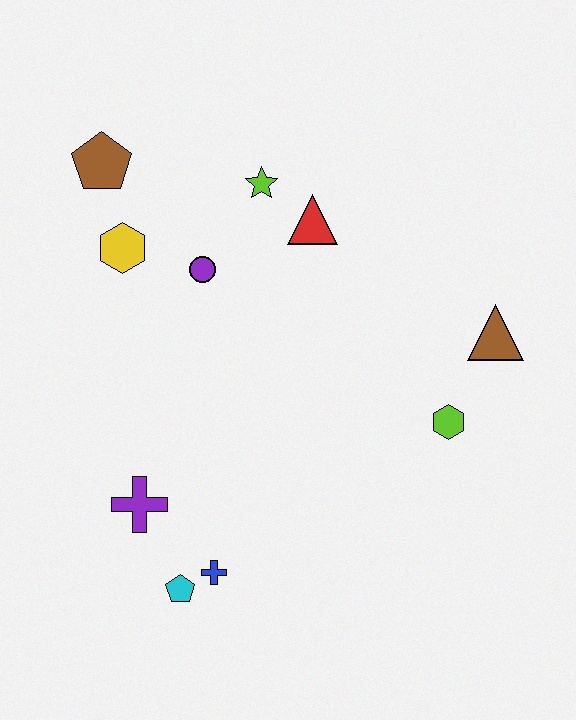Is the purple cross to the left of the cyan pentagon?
Yes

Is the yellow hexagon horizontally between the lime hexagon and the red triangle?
No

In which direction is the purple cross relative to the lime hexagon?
The purple cross is to the left of the lime hexagon.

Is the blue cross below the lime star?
Yes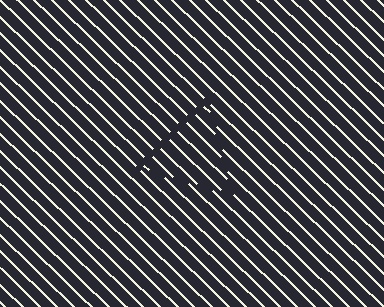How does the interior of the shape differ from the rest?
The interior of the shape contains the same grating, shifted by half a period — the contour is defined by the phase discontinuity where line-ends from the inner and outer gratings abut.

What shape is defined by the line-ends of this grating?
An illusory triangle. The interior of the shape contains the same grating, shifted by half a period — the contour is defined by the phase discontinuity where line-ends from the inner and outer gratings abut.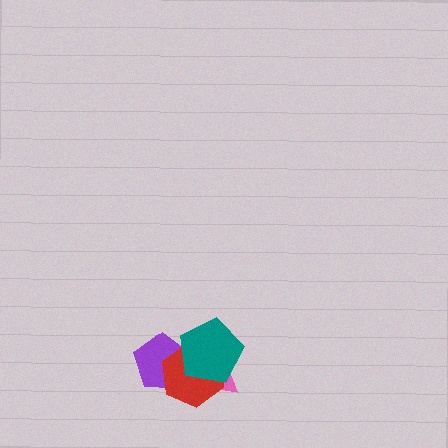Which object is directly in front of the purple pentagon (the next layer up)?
The pink triangle is directly in front of the purple pentagon.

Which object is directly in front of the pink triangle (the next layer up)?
The red hexagon is directly in front of the pink triangle.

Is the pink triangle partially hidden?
Yes, it is partially covered by another shape.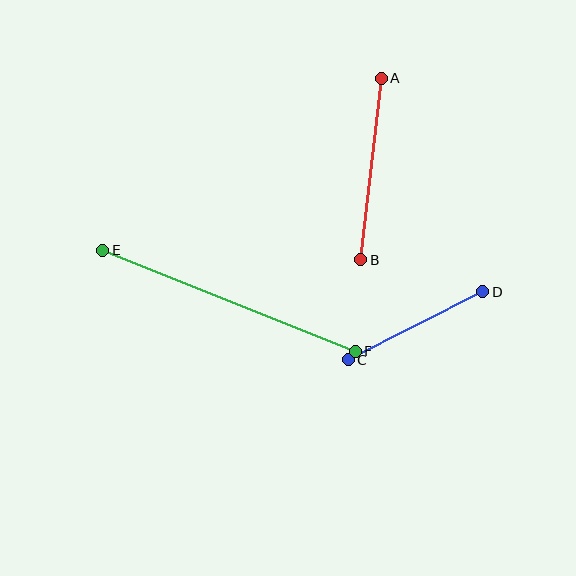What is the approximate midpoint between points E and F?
The midpoint is at approximately (229, 301) pixels.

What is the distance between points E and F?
The distance is approximately 272 pixels.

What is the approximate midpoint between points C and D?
The midpoint is at approximately (416, 326) pixels.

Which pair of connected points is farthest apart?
Points E and F are farthest apart.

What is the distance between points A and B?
The distance is approximately 183 pixels.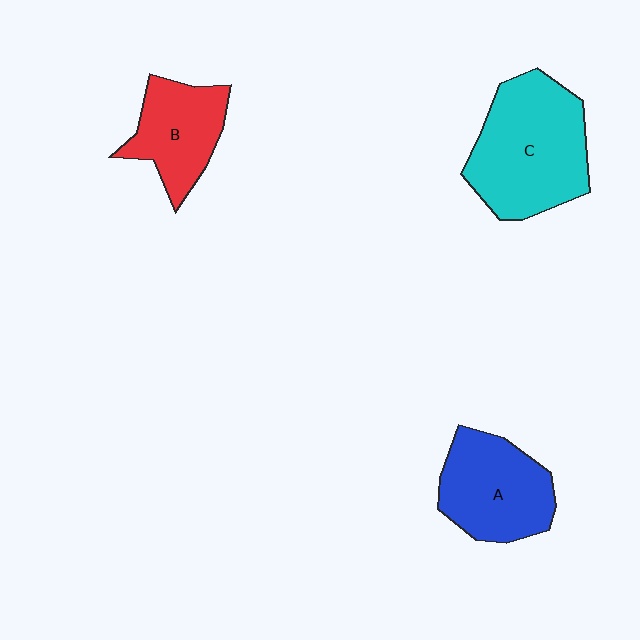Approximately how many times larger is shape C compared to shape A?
Approximately 1.4 times.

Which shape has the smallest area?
Shape B (red).